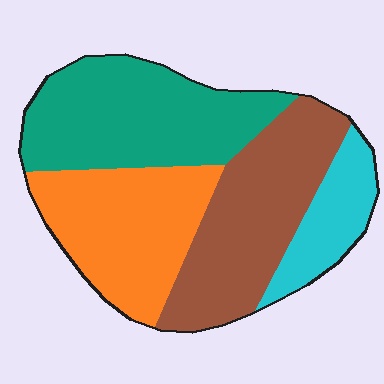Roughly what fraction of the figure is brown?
Brown takes up about one third (1/3) of the figure.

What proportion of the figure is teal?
Teal takes up about one third (1/3) of the figure.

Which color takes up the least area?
Cyan, at roughly 10%.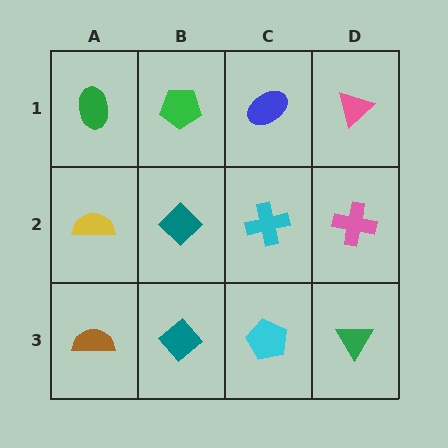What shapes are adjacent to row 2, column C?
A blue ellipse (row 1, column C), a cyan pentagon (row 3, column C), a teal diamond (row 2, column B), a pink cross (row 2, column D).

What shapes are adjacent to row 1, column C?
A cyan cross (row 2, column C), a green pentagon (row 1, column B), a pink triangle (row 1, column D).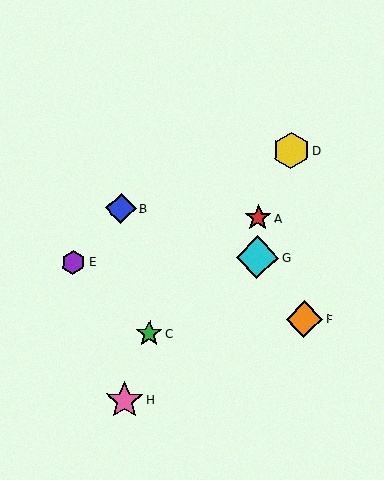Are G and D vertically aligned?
No, G is at x≈257 and D is at x≈291.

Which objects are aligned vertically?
Objects A, G are aligned vertically.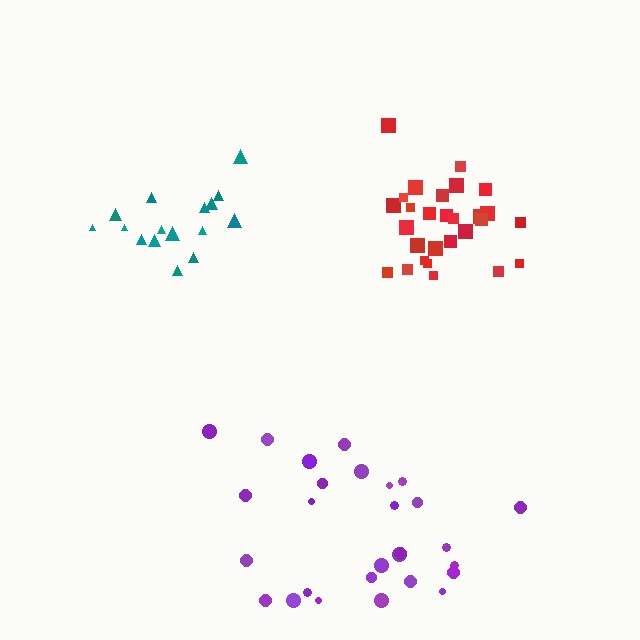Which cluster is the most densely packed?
Red.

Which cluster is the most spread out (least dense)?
Purple.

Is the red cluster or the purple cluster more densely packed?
Red.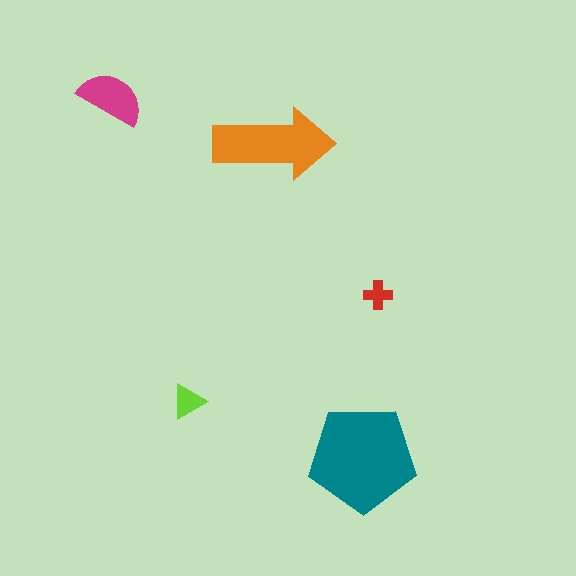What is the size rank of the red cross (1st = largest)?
5th.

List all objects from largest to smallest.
The teal pentagon, the orange arrow, the magenta semicircle, the lime triangle, the red cross.